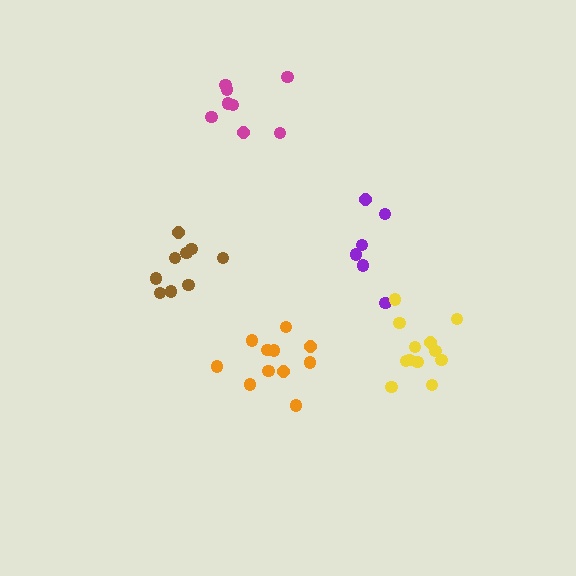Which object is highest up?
The magenta cluster is topmost.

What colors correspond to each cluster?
The clusters are colored: brown, magenta, orange, purple, yellow.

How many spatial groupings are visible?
There are 5 spatial groupings.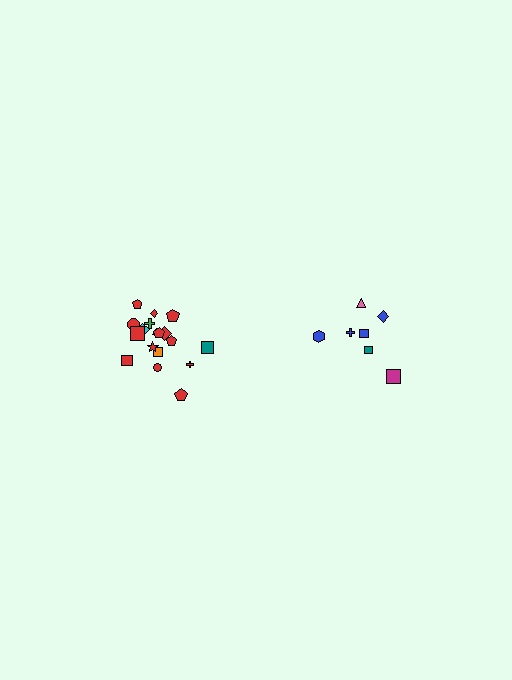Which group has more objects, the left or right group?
The left group.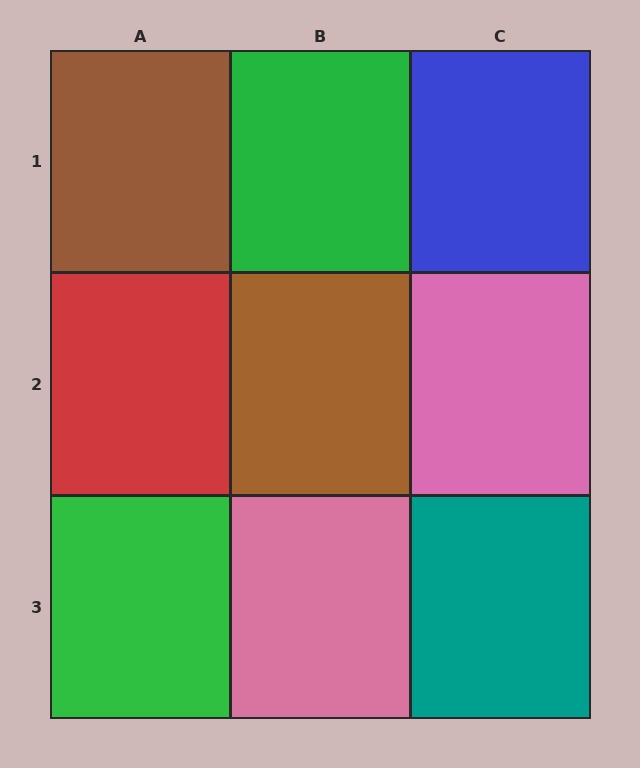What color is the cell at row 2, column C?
Pink.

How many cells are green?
2 cells are green.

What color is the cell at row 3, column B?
Pink.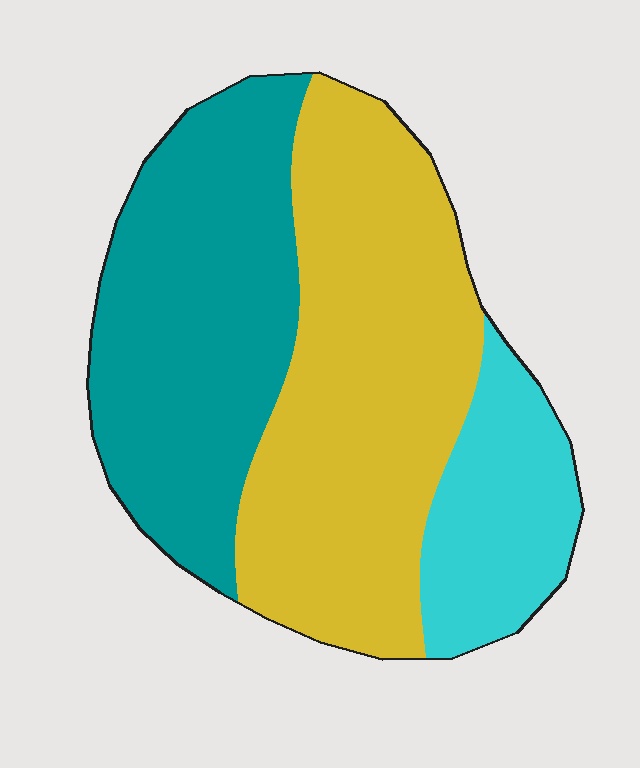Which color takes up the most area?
Yellow, at roughly 45%.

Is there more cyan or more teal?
Teal.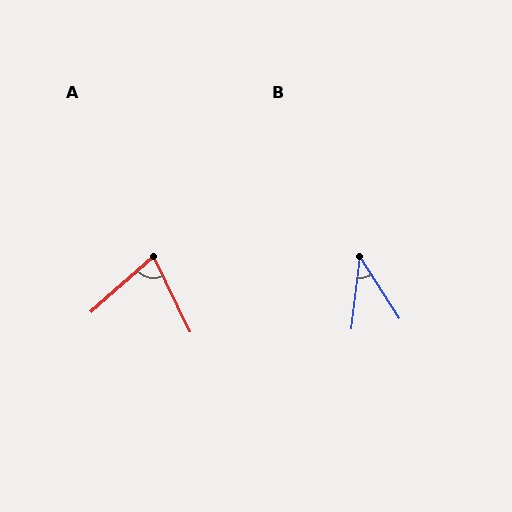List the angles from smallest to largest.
B (40°), A (74°).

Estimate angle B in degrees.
Approximately 40 degrees.